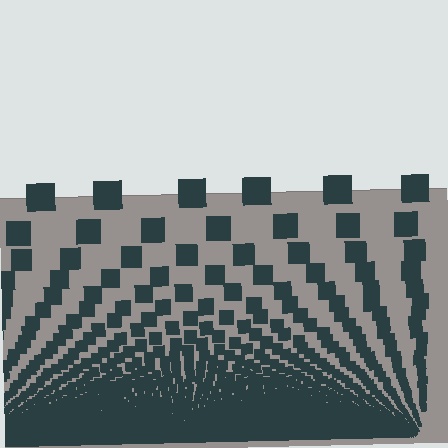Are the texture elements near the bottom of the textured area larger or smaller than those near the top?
Smaller. The gradient is inverted — elements near the bottom are smaller and denser.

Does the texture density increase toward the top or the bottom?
Density increases toward the bottom.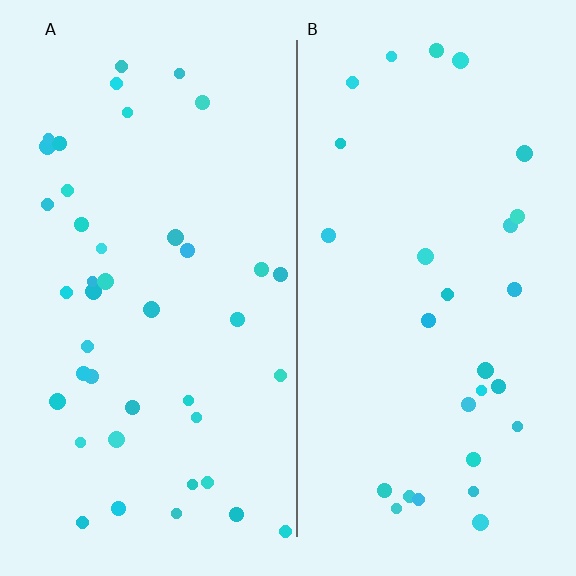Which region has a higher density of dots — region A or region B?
A (the left).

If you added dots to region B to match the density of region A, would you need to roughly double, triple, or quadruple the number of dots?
Approximately double.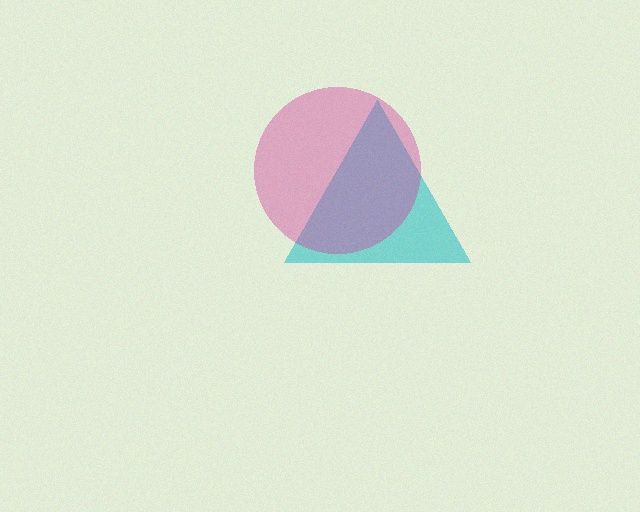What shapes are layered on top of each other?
The layered shapes are: a cyan triangle, a magenta circle.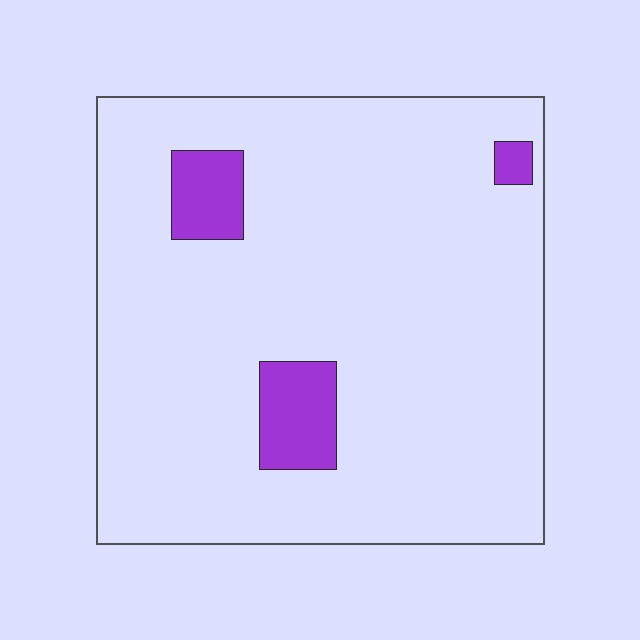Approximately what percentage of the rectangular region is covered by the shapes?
Approximately 10%.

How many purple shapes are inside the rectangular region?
3.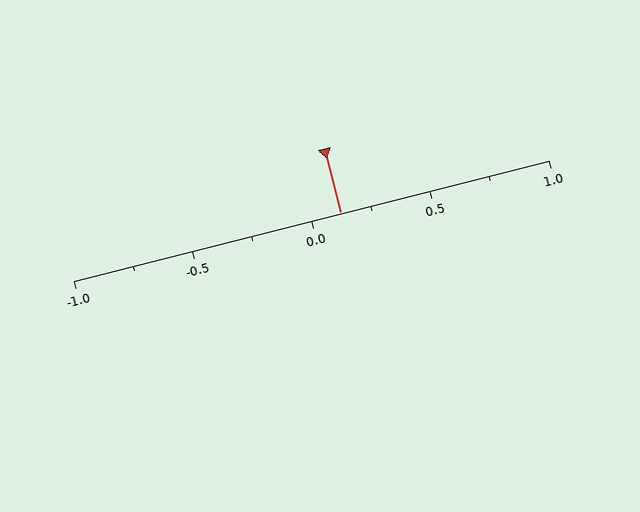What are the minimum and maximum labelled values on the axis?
The axis runs from -1.0 to 1.0.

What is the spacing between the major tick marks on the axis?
The major ticks are spaced 0.5 apart.